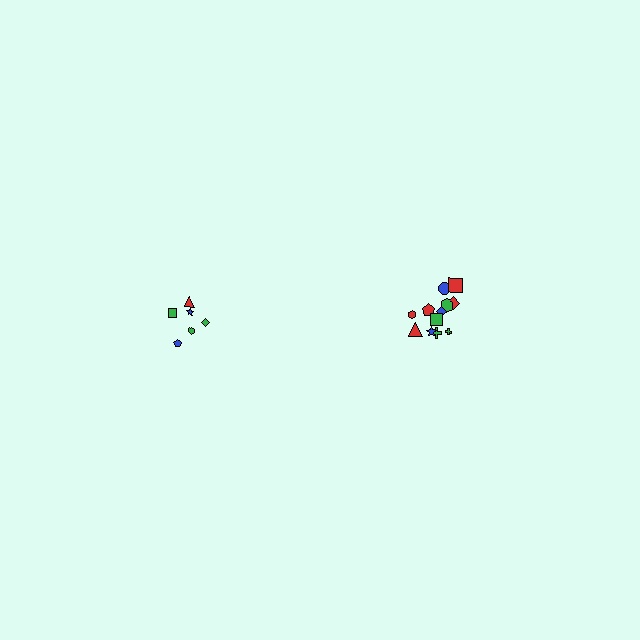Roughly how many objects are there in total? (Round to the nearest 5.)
Roughly 20 objects in total.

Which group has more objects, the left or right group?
The right group.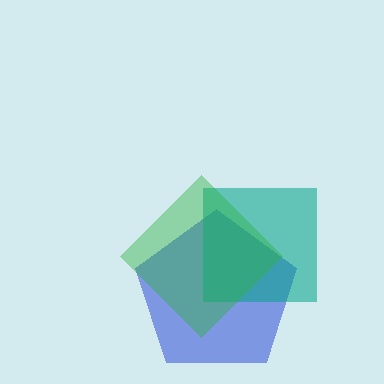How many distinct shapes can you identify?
There are 3 distinct shapes: a blue pentagon, a teal square, a green diamond.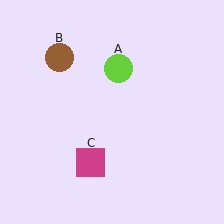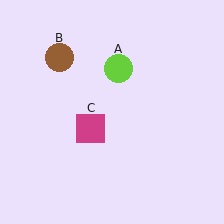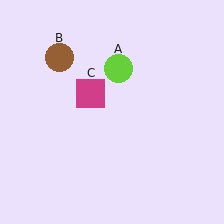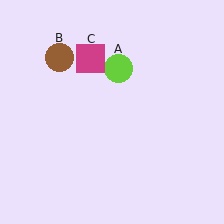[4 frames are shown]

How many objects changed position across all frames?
1 object changed position: magenta square (object C).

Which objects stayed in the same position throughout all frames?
Lime circle (object A) and brown circle (object B) remained stationary.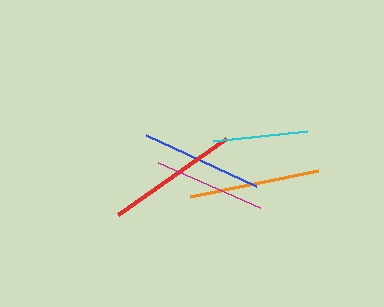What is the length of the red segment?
The red segment is approximately 132 pixels long.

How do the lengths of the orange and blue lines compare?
The orange and blue lines are approximately the same length.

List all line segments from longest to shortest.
From longest to shortest: red, orange, blue, magenta, cyan.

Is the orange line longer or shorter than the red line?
The red line is longer than the orange line.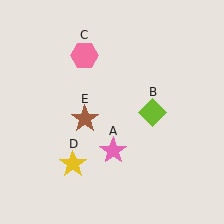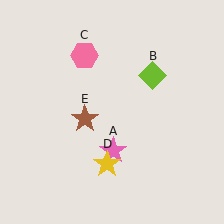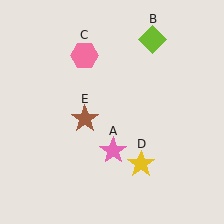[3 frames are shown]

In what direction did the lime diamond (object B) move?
The lime diamond (object B) moved up.